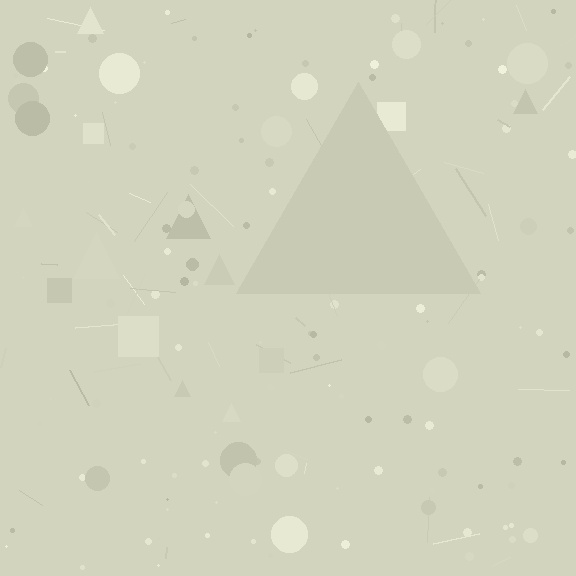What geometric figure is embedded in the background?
A triangle is embedded in the background.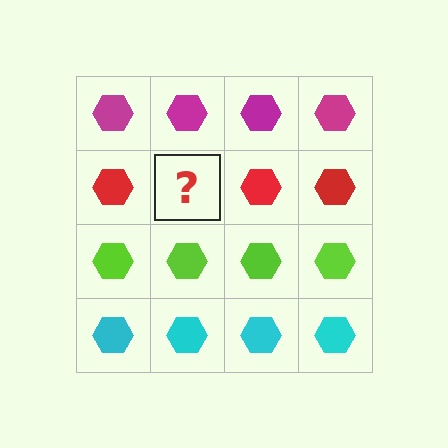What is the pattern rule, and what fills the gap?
The rule is that each row has a consistent color. The gap should be filled with a red hexagon.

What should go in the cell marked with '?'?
The missing cell should contain a red hexagon.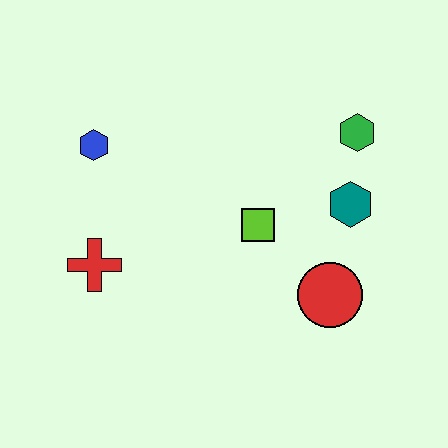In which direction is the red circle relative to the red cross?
The red circle is to the right of the red cross.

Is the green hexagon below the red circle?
No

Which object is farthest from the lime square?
The blue hexagon is farthest from the lime square.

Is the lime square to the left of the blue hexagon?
No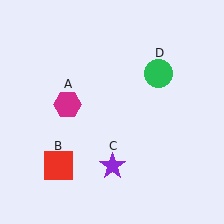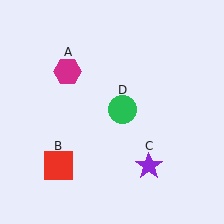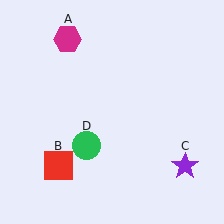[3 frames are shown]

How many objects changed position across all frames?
3 objects changed position: magenta hexagon (object A), purple star (object C), green circle (object D).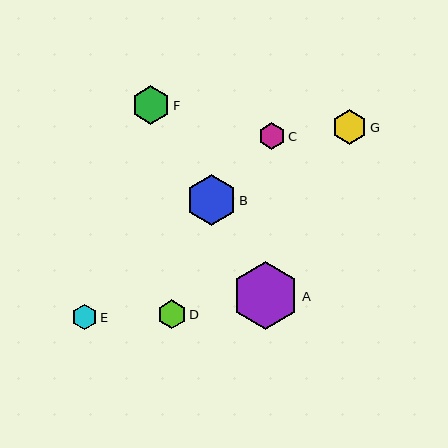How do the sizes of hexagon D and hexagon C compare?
Hexagon D and hexagon C are approximately the same size.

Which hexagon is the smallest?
Hexagon E is the smallest with a size of approximately 25 pixels.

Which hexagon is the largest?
Hexagon A is the largest with a size of approximately 68 pixels.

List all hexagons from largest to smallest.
From largest to smallest: A, B, F, G, D, C, E.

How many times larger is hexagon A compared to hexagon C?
Hexagon A is approximately 2.6 times the size of hexagon C.